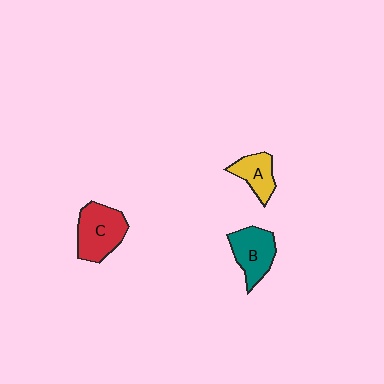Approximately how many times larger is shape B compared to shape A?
Approximately 1.4 times.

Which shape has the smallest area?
Shape A (yellow).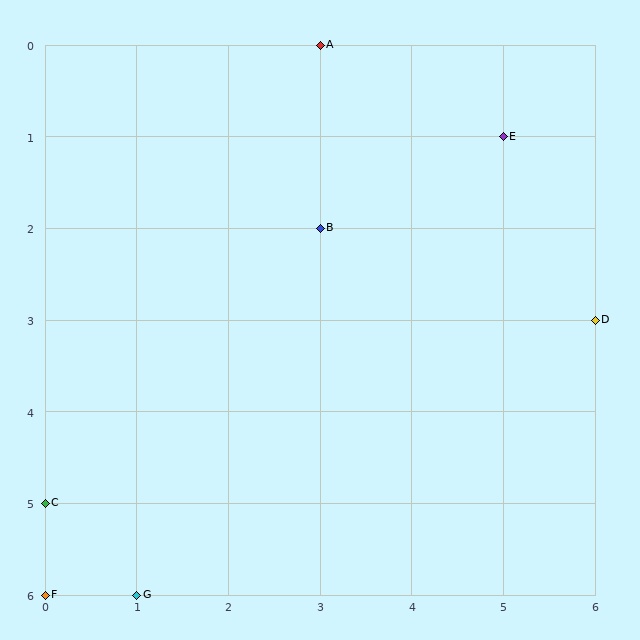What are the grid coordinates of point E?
Point E is at grid coordinates (5, 1).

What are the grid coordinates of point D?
Point D is at grid coordinates (6, 3).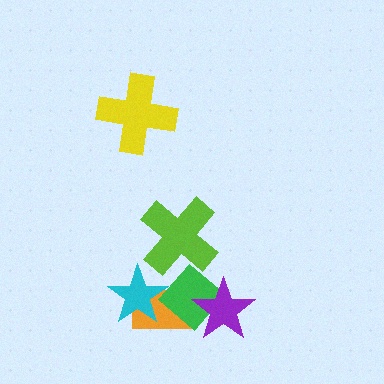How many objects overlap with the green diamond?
4 objects overlap with the green diamond.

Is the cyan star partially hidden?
No, no other shape covers it.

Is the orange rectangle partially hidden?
Yes, it is partially covered by another shape.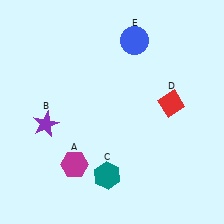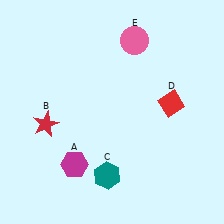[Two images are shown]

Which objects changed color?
B changed from purple to red. E changed from blue to pink.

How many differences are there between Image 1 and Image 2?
There are 2 differences between the two images.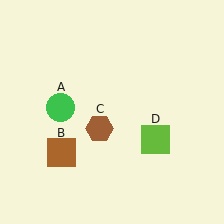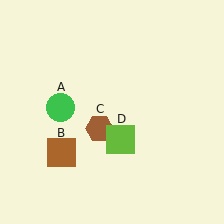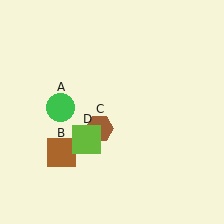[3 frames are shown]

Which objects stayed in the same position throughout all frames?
Green circle (object A) and brown square (object B) and brown hexagon (object C) remained stationary.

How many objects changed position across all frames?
1 object changed position: lime square (object D).